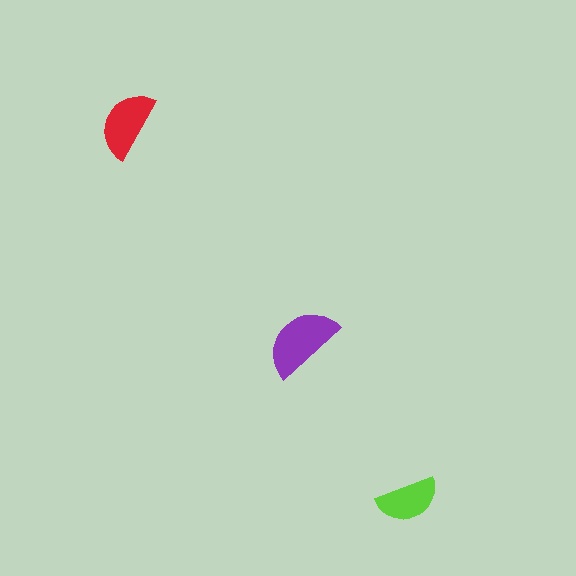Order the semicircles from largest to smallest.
the purple one, the red one, the lime one.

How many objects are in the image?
There are 3 objects in the image.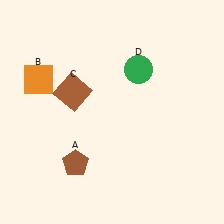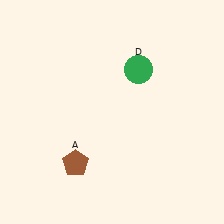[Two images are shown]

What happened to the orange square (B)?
The orange square (B) was removed in Image 2. It was in the top-left area of Image 1.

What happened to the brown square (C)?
The brown square (C) was removed in Image 2. It was in the top-left area of Image 1.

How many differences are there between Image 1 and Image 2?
There are 2 differences between the two images.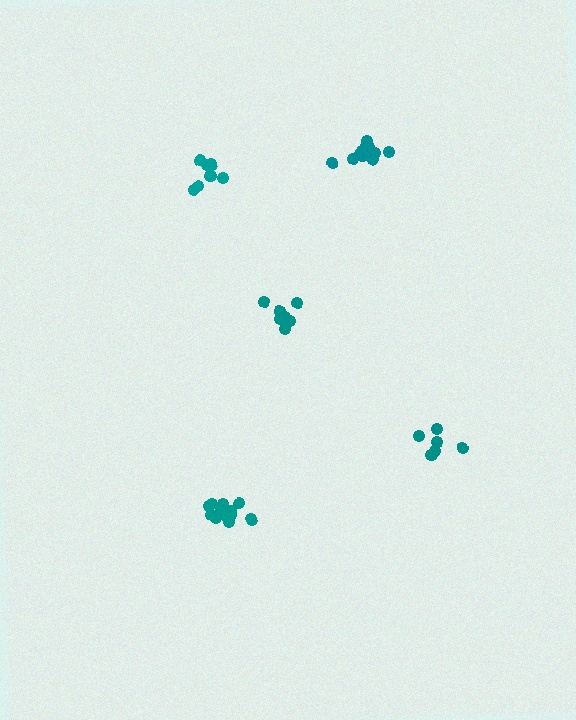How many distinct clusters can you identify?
There are 5 distinct clusters.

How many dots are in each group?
Group 1: 7 dots, Group 2: 12 dots, Group 3: 6 dots, Group 4: 8 dots, Group 5: 12 dots (45 total).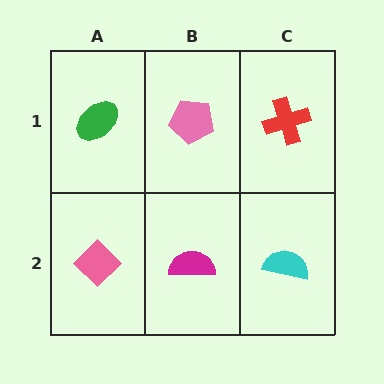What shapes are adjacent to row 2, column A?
A green ellipse (row 1, column A), a magenta semicircle (row 2, column B).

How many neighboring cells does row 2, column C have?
2.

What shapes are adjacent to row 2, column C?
A red cross (row 1, column C), a magenta semicircle (row 2, column B).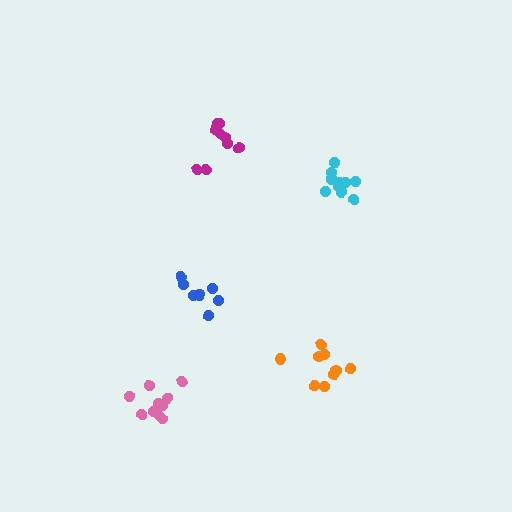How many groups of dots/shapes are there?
There are 5 groups.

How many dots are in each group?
Group 1: 10 dots, Group 2: 9 dots, Group 3: 7 dots, Group 4: 11 dots, Group 5: 10 dots (47 total).